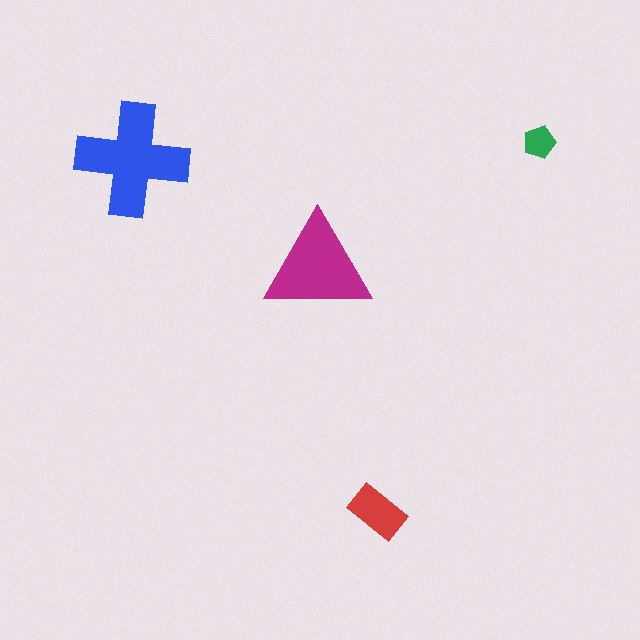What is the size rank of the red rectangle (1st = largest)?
3rd.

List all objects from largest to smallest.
The blue cross, the magenta triangle, the red rectangle, the green pentagon.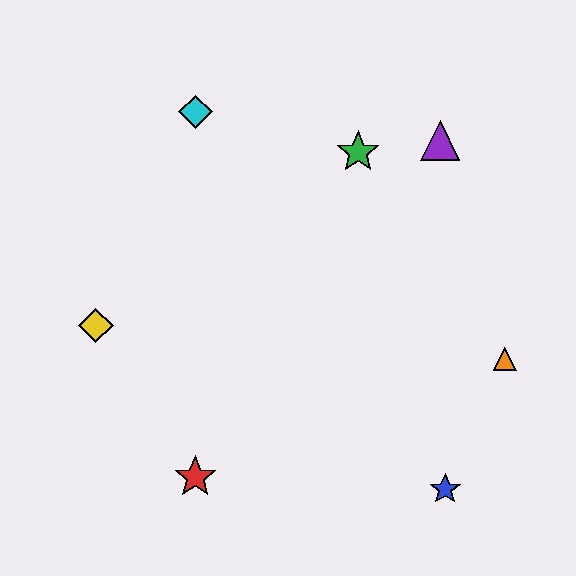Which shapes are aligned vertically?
The red star, the cyan diamond are aligned vertically.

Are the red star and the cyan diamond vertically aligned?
Yes, both are at x≈195.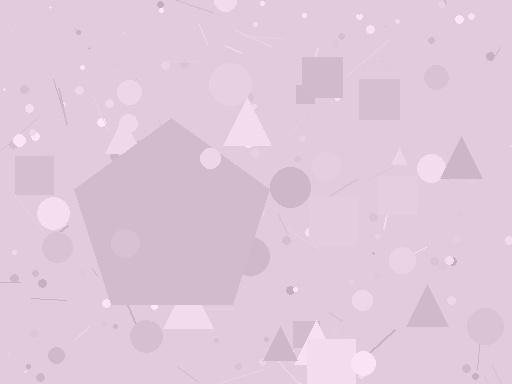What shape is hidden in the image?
A pentagon is hidden in the image.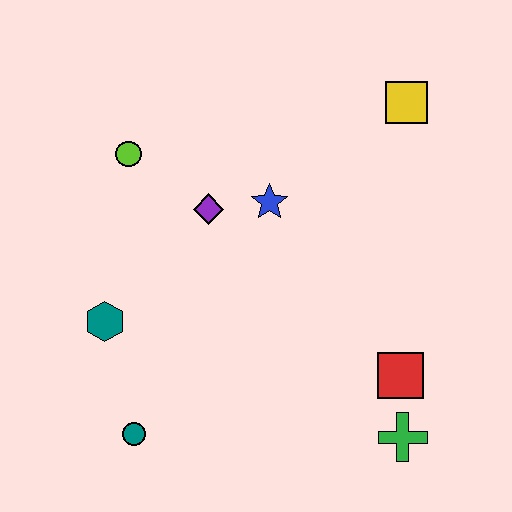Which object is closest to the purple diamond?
The blue star is closest to the purple diamond.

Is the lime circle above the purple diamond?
Yes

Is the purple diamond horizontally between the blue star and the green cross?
No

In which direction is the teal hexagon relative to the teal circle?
The teal hexagon is above the teal circle.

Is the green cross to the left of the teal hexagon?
No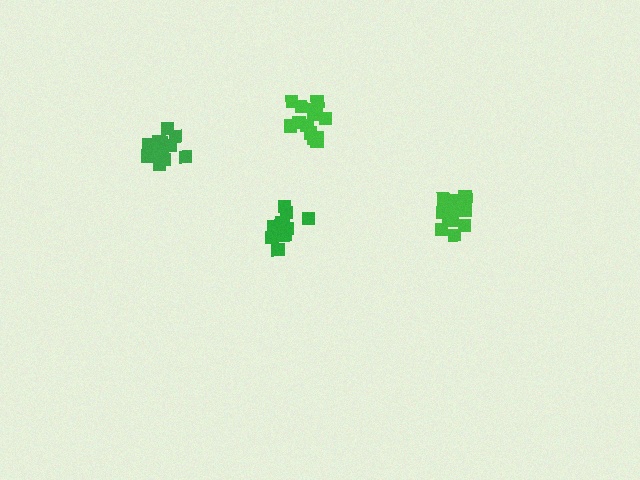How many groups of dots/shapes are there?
There are 4 groups.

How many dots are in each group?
Group 1: 14 dots, Group 2: 15 dots, Group 3: 18 dots, Group 4: 12 dots (59 total).